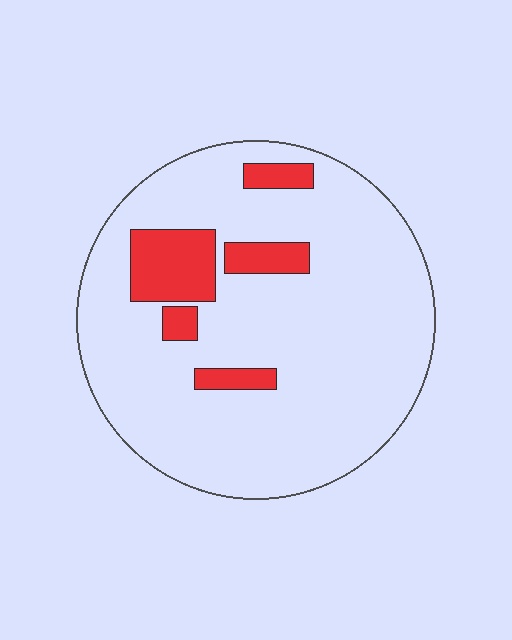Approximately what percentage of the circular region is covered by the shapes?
Approximately 15%.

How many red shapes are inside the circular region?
5.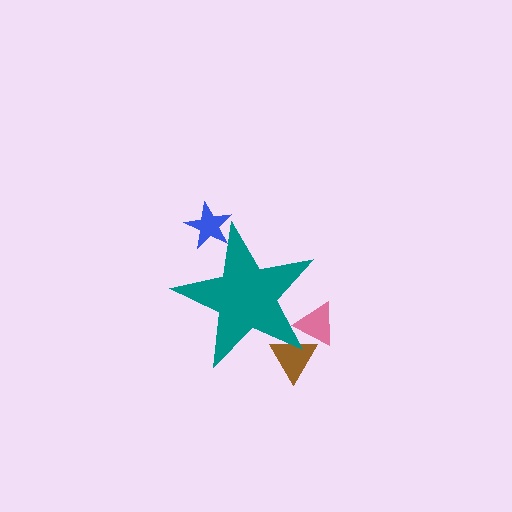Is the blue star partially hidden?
Yes, the blue star is partially hidden behind the teal star.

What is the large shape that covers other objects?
A teal star.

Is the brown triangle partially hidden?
Yes, the brown triangle is partially hidden behind the teal star.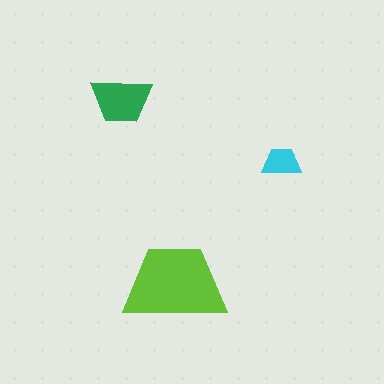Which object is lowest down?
The lime trapezoid is bottommost.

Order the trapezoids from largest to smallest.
the lime one, the green one, the cyan one.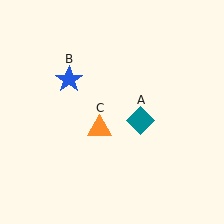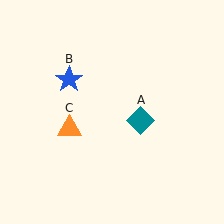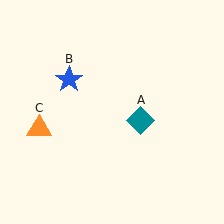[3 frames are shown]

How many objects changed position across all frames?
1 object changed position: orange triangle (object C).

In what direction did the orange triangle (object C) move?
The orange triangle (object C) moved left.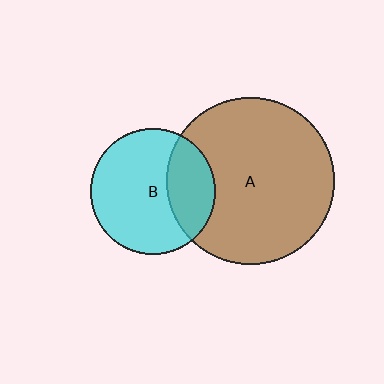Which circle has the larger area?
Circle A (brown).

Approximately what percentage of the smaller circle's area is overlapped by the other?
Approximately 30%.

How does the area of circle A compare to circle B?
Approximately 1.8 times.